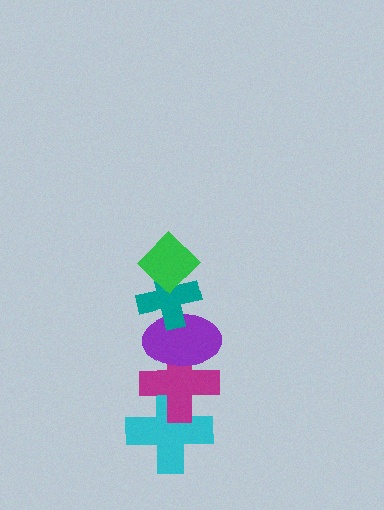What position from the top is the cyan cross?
The cyan cross is 5th from the top.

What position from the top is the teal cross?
The teal cross is 2nd from the top.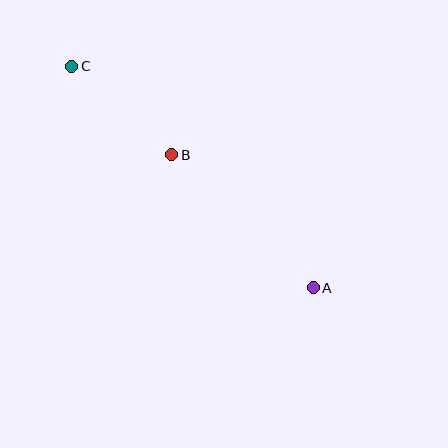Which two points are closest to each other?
Points B and C are closest to each other.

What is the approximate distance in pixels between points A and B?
The distance between A and B is approximately 194 pixels.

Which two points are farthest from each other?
Points A and C are farthest from each other.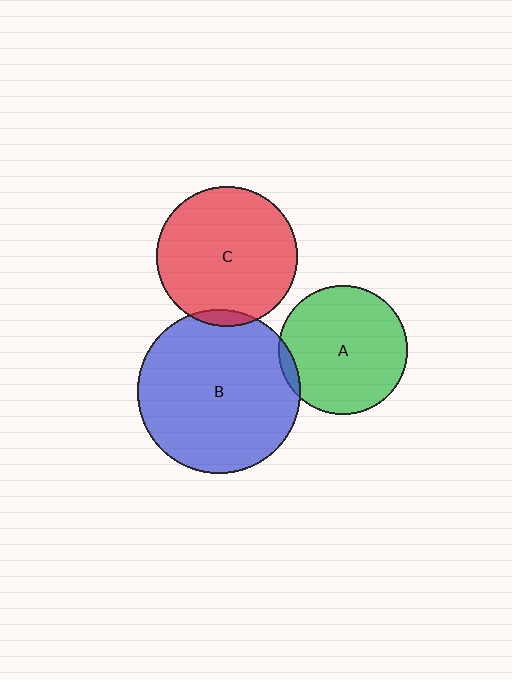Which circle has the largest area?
Circle B (blue).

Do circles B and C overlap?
Yes.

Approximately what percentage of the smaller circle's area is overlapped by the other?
Approximately 5%.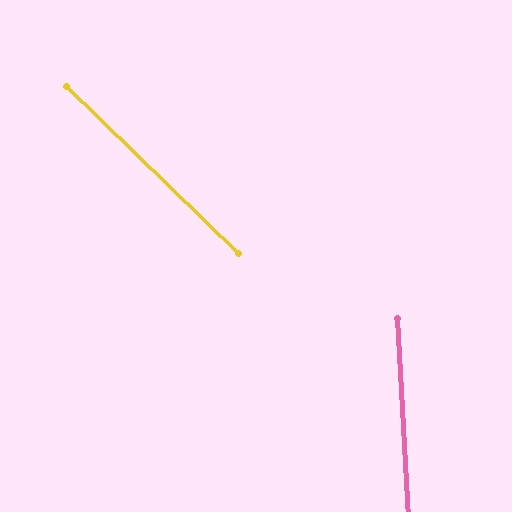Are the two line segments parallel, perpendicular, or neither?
Neither parallel nor perpendicular — they differ by about 43°.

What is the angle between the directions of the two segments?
Approximately 43 degrees.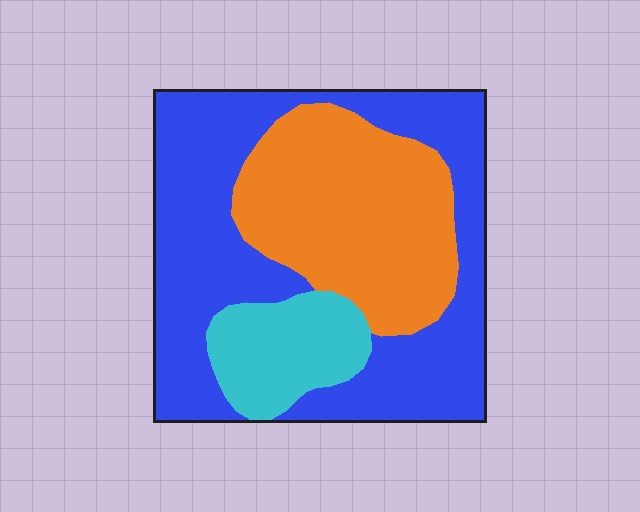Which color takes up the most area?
Blue, at roughly 55%.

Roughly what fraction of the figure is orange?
Orange takes up about one third (1/3) of the figure.